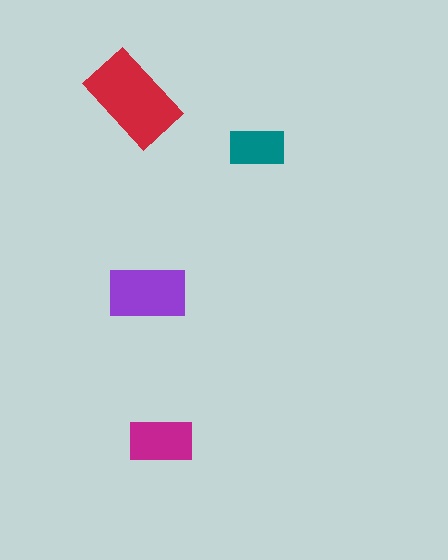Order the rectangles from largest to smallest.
the red one, the purple one, the magenta one, the teal one.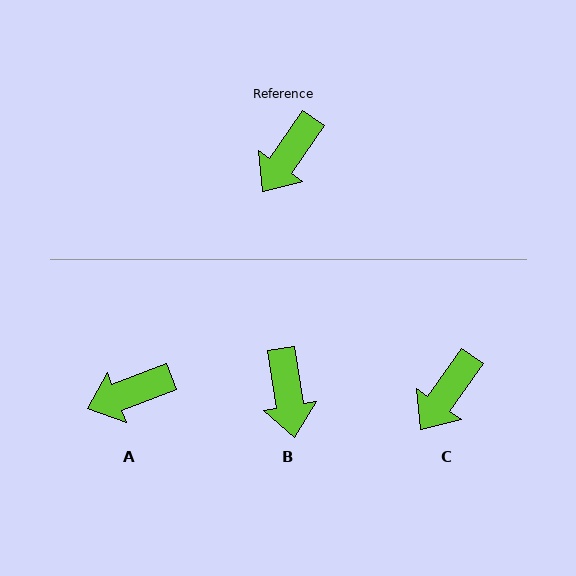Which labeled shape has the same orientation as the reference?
C.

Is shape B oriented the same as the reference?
No, it is off by about 44 degrees.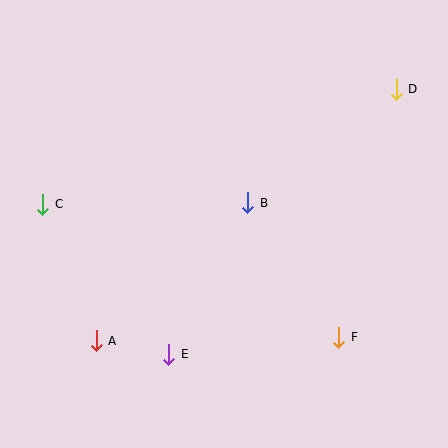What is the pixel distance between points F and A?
The distance between F and A is 242 pixels.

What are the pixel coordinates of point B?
Point B is at (248, 203).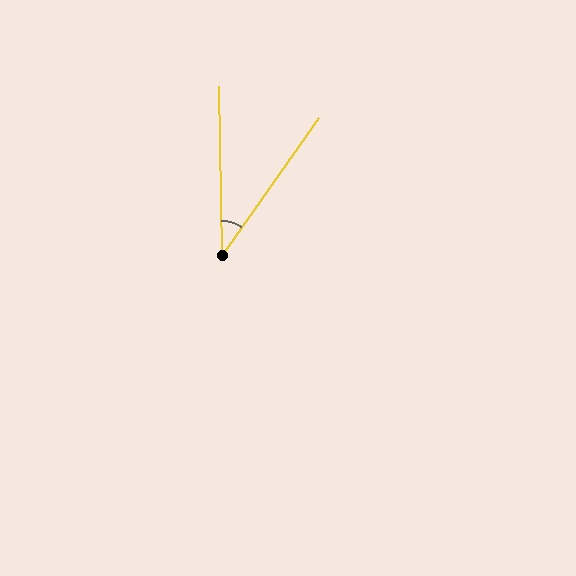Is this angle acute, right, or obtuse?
It is acute.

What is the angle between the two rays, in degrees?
Approximately 36 degrees.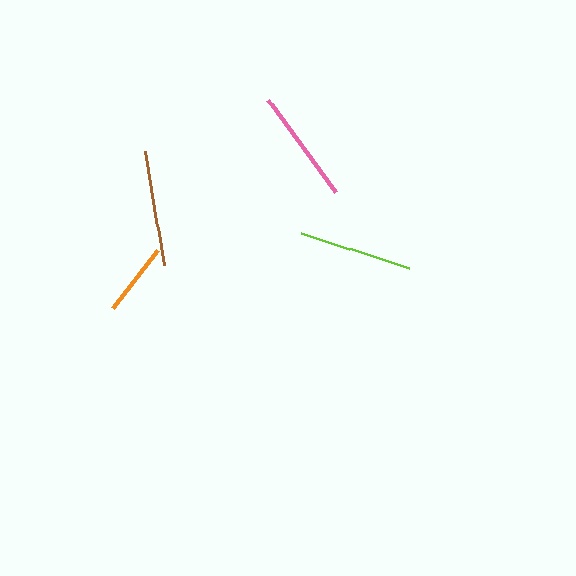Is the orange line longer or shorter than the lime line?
The lime line is longer than the orange line.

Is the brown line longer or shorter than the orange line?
The brown line is longer than the orange line.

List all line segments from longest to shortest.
From longest to shortest: brown, pink, lime, orange.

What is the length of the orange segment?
The orange segment is approximately 73 pixels long.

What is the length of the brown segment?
The brown segment is approximately 115 pixels long.